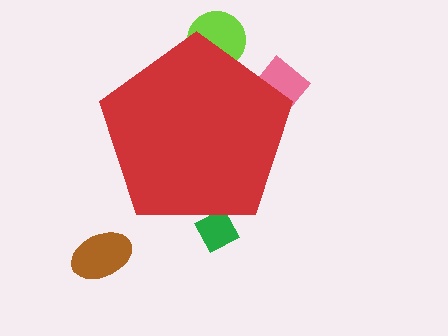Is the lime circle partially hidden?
Yes, the lime circle is partially hidden behind the red pentagon.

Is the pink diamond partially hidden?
Yes, the pink diamond is partially hidden behind the red pentagon.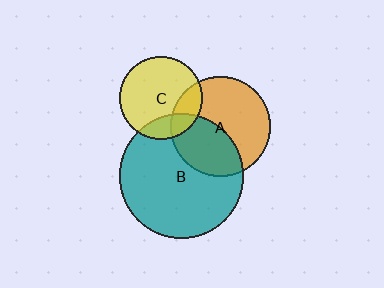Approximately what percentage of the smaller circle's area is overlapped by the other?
Approximately 20%.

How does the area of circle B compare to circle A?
Approximately 1.5 times.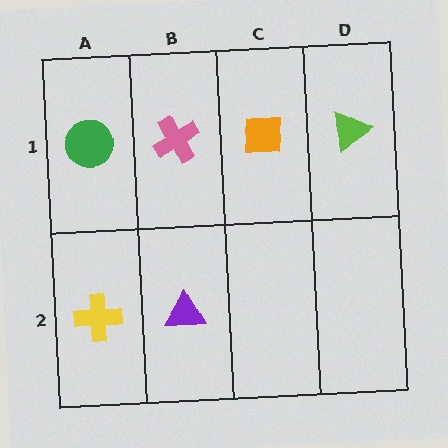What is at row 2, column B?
A purple triangle.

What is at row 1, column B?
A pink cross.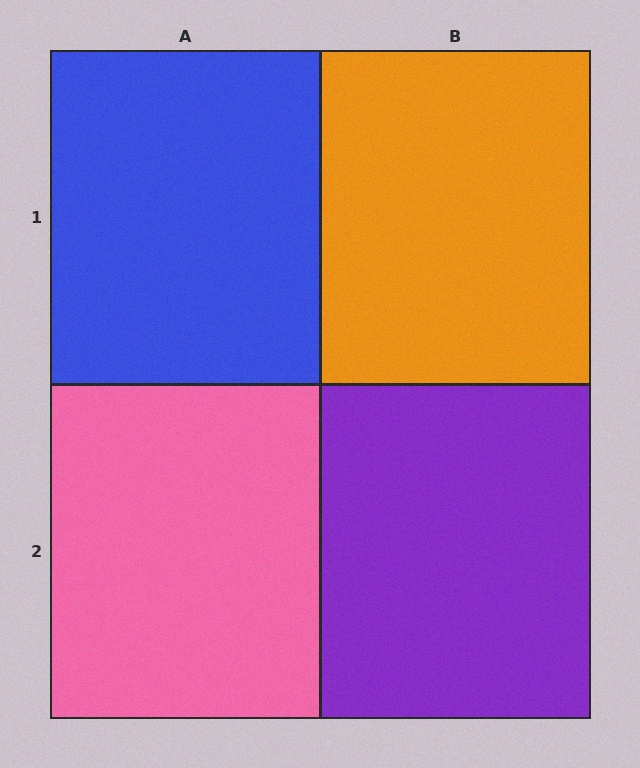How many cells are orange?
1 cell is orange.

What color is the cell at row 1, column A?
Blue.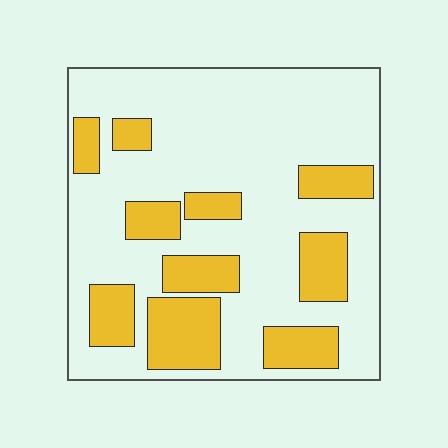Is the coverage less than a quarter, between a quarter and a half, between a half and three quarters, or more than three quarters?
Between a quarter and a half.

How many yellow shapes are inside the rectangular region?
10.